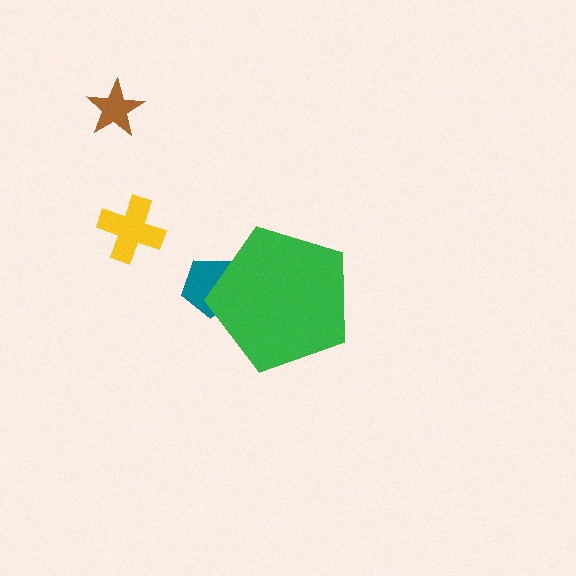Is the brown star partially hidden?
No, the brown star is fully visible.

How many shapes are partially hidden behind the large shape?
1 shape is partially hidden.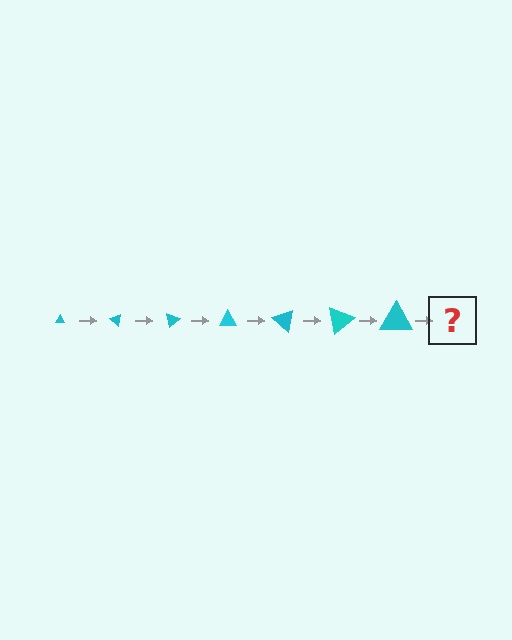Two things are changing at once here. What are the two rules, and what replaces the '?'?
The two rules are that the triangle grows larger each step and it rotates 40 degrees each step. The '?' should be a triangle, larger than the previous one and rotated 280 degrees from the start.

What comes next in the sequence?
The next element should be a triangle, larger than the previous one and rotated 280 degrees from the start.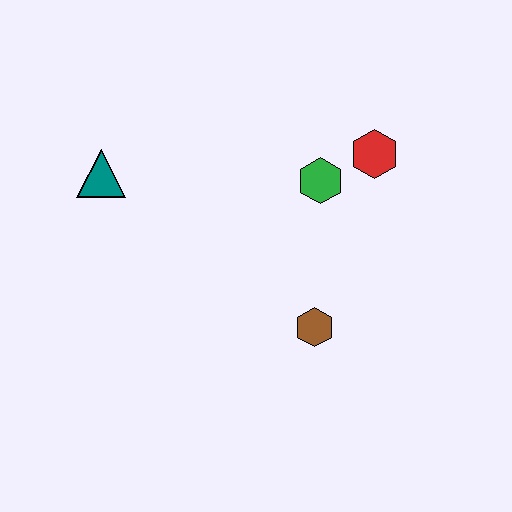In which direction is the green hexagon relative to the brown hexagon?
The green hexagon is above the brown hexagon.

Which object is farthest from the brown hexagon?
The teal triangle is farthest from the brown hexagon.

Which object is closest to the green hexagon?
The red hexagon is closest to the green hexagon.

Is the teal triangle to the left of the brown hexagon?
Yes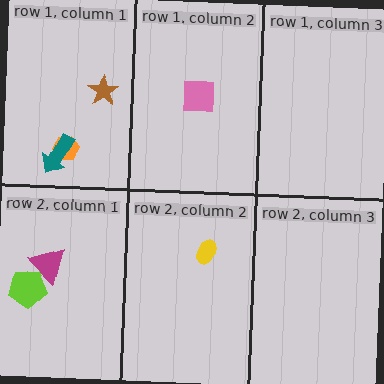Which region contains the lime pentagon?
The row 2, column 1 region.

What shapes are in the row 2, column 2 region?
The yellow ellipse.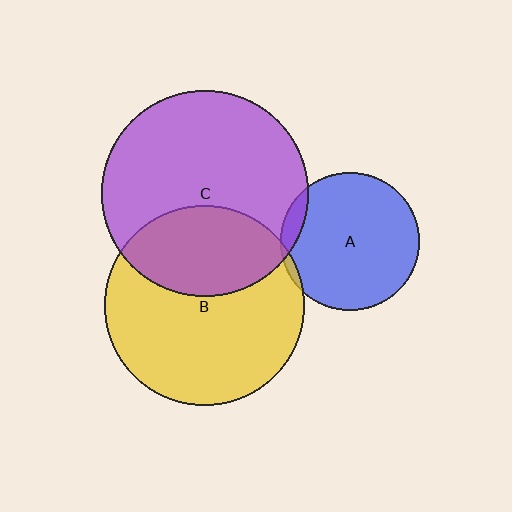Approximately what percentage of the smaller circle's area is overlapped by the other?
Approximately 5%.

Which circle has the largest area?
Circle C (purple).